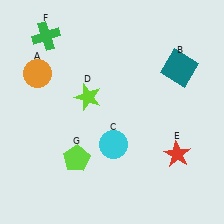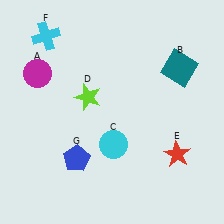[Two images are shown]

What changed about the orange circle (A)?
In Image 1, A is orange. In Image 2, it changed to magenta.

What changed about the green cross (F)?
In Image 1, F is green. In Image 2, it changed to cyan.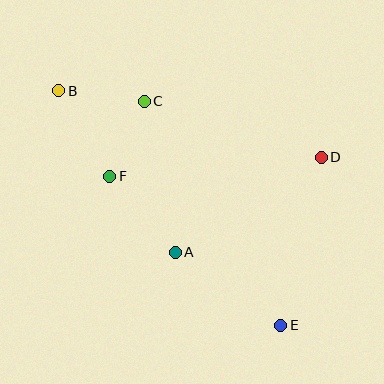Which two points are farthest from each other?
Points B and E are farthest from each other.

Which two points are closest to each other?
Points C and F are closest to each other.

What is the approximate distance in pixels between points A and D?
The distance between A and D is approximately 174 pixels.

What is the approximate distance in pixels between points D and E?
The distance between D and E is approximately 173 pixels.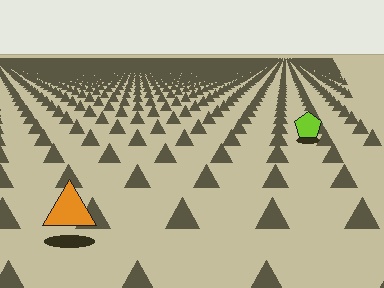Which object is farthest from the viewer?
The lime pentagon is farthest from the viewer. It appears smaller and the ground texture around it is denser.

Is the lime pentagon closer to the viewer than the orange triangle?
No. The orange triangle is closer — you can tell from the texture gradient: the ground texture is coarser near it.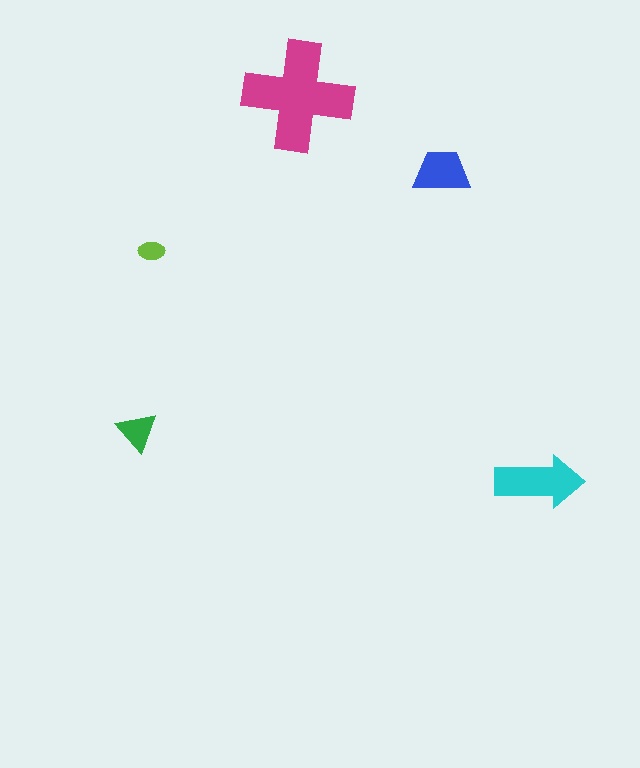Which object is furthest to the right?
The cyan arrow is rightmost.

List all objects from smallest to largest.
The lime ellipse, the green triangle, the blue trapezoid, the cyan arrow, the magenta cross.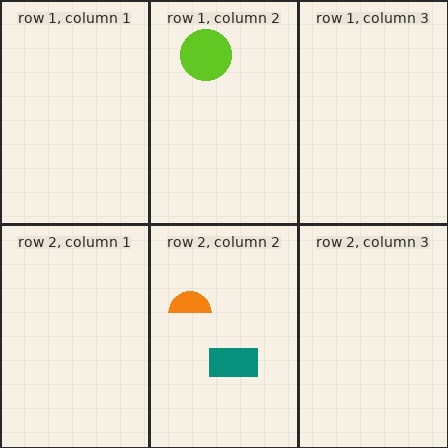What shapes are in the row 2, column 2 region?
The teal rectangle, the orange semicircle.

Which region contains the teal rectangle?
The row 2, column 2 region.